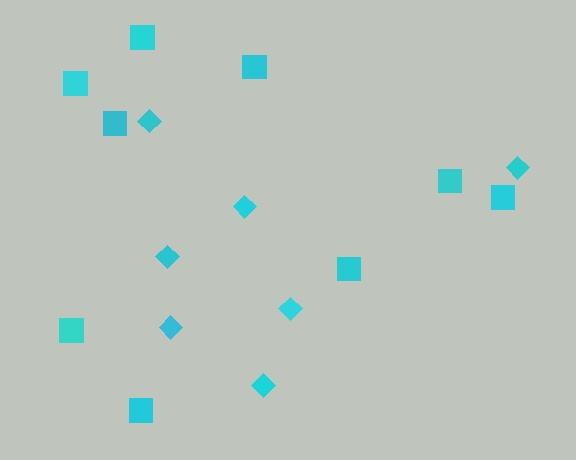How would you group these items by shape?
There are 2 groups: one group of squares (9) and one group of diamonds (7).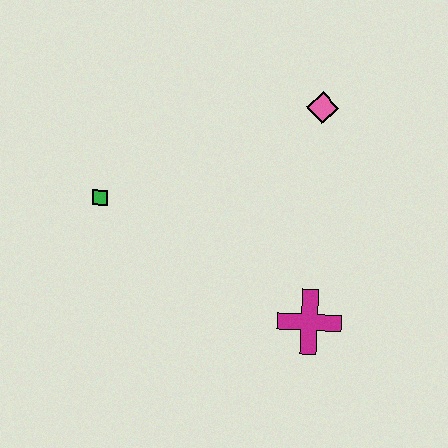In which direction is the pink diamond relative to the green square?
The pink diamond is to the right of the green square.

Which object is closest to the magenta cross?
The pink diamond is closest to the magenta cross.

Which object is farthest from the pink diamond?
The green square is farthest from the pink diamond.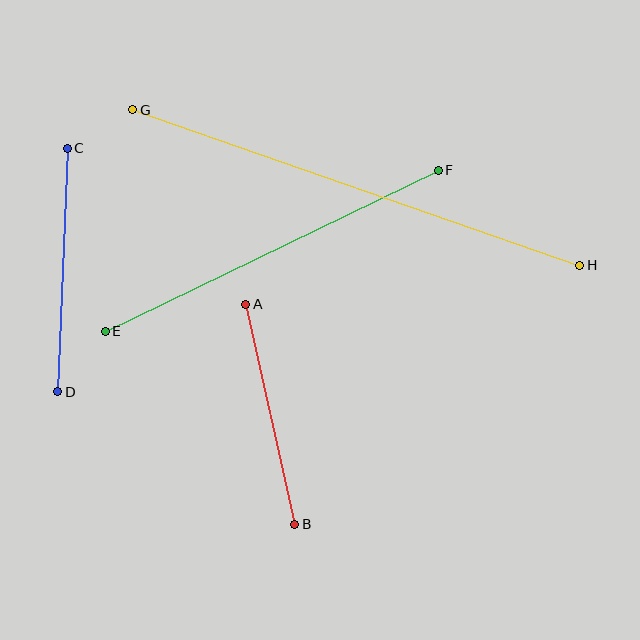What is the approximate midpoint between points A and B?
The midpoint is at approximately (270, 414) pixels.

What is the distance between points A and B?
The distance is approximately 225 pixels.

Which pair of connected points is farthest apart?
Points G and H are farthest apart.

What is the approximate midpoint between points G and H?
The midpoint is at approximately (356, 188) pixels.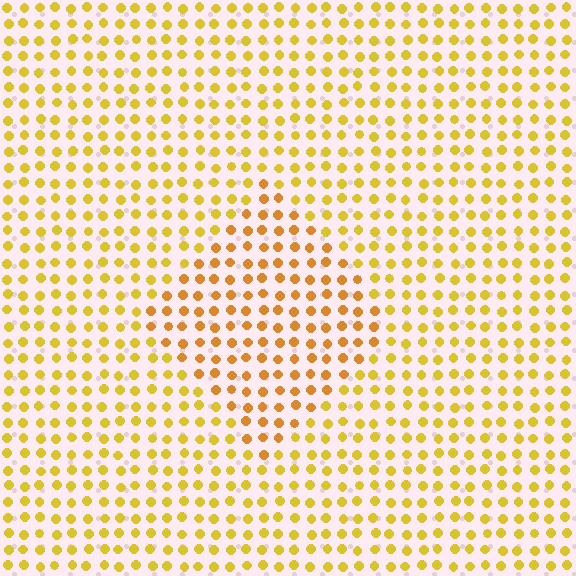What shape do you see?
I see a diamond.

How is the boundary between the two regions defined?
The boundary is defined purely by a slight shift in hue (about 21 degrees). Spacing, size, and orientation are identical on both sides.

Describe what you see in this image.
The image is filled with small yellow elements in a uniform arrangement. A diamond-shaped region is visible where the elements are tinted to a slightly different hue, forming a subtle color boundary.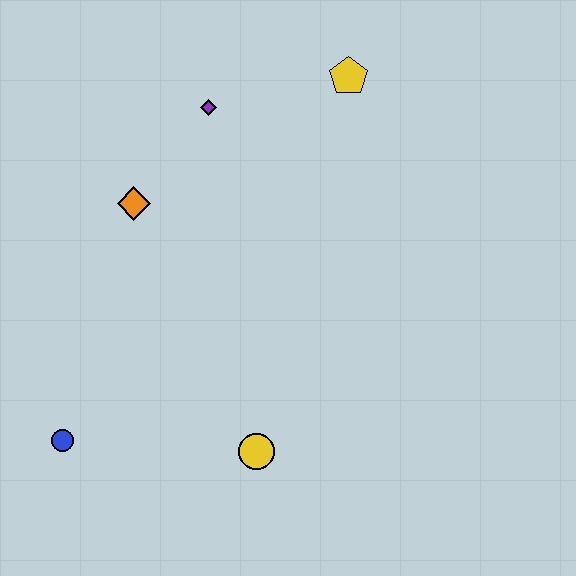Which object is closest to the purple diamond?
The orange diamond is closest to the purple diamond.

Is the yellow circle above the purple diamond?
No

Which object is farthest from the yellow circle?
The yellow pentagon is farthest from the yellow circle.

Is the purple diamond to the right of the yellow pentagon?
No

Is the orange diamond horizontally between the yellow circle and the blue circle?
Yes